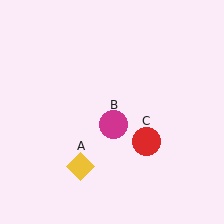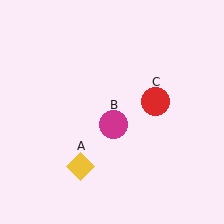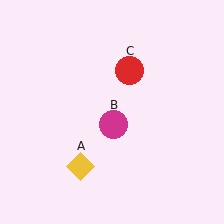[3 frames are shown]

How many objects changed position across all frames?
1 object changed position: red circle (object C).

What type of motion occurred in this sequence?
The red circle (object C) rotated counterclockwise around the center of the scene.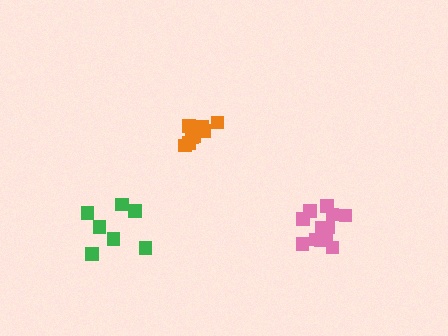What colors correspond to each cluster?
The clusters are colored: orange, pink, green.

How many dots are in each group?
Group 1: 8 dots, Group 2: 12 dots, Group 3: 7 dots (27 total).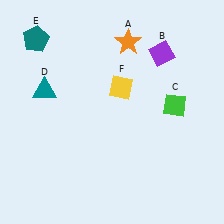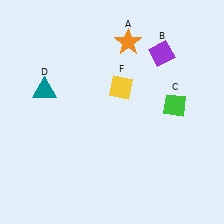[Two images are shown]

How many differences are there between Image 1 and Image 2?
There is 1 difference between the two images.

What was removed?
The teal pentagon (E) was removed in Image 2.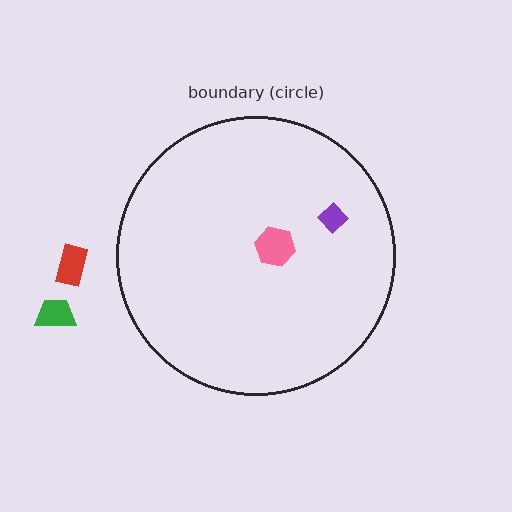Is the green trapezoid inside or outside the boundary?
Outside.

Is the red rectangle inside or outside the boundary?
Outside.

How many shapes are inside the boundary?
2 inside, 2 outside.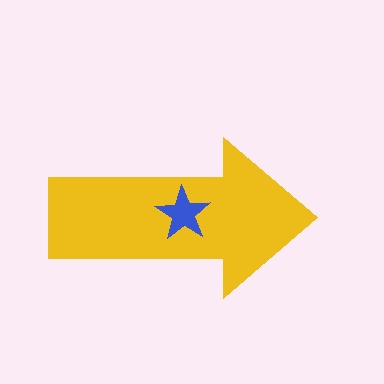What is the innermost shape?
The blue star.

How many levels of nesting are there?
2.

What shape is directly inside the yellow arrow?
The blue star.